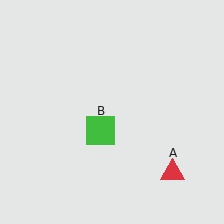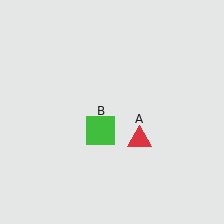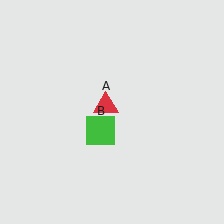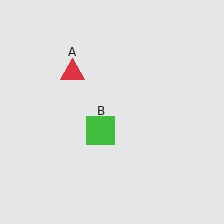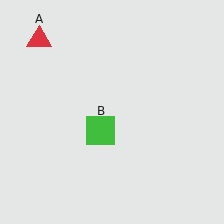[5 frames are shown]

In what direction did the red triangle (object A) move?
The red triangle (object A) moved up and to the left.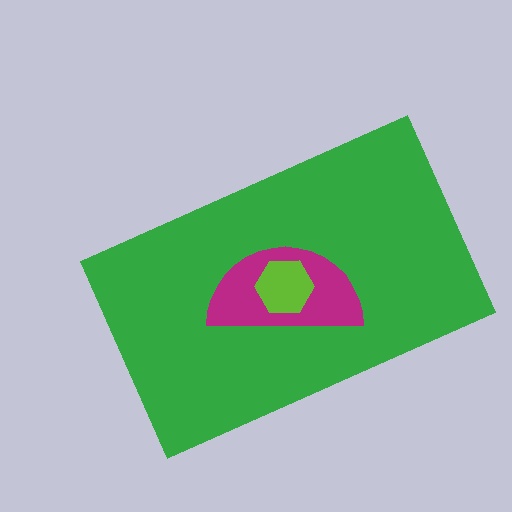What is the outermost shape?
The green rectangle.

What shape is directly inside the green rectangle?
The magenta semicircle.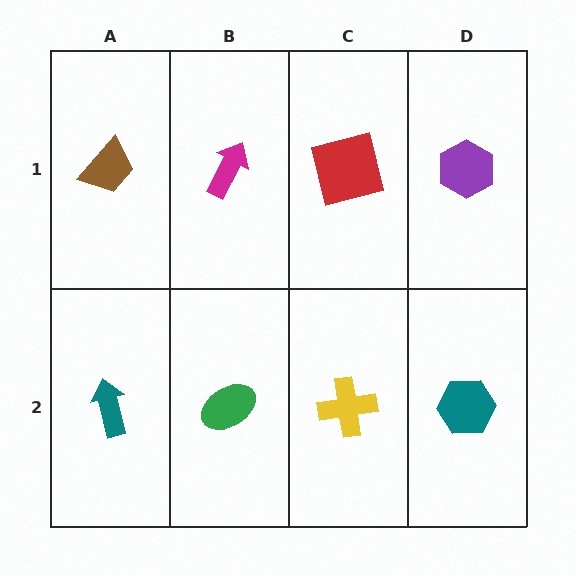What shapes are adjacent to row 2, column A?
A brown trapezoid (row 1, column A), a green ellipse (row 2, column B).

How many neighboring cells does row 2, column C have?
3.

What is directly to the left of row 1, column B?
A brown trapezoid.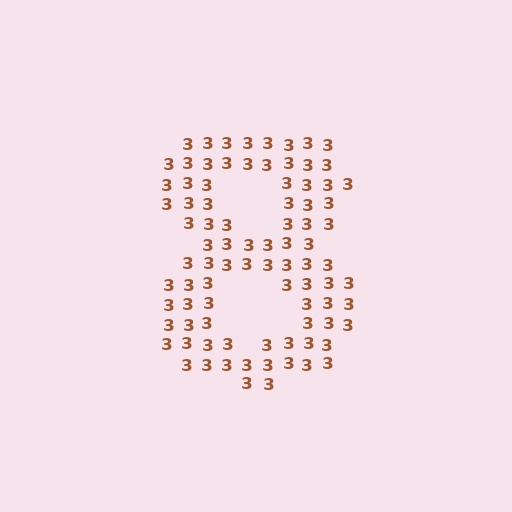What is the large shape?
The large shape is the digit 8.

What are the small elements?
The small elements are digit 3's.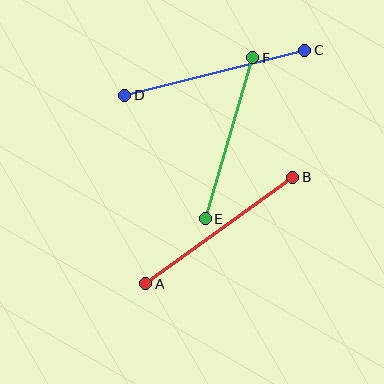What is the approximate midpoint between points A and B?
The midpoint is at approximately (219, 231) pixels.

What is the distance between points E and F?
The distance is approximately 168 pixels.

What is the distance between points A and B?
The distance is approximately 181 pixels.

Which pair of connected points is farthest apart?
Points C and D are farthest apart.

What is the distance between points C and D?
The distance is approximately 185 pixels.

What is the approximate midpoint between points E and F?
The midpoint is at approximately (229, 138) pixels.